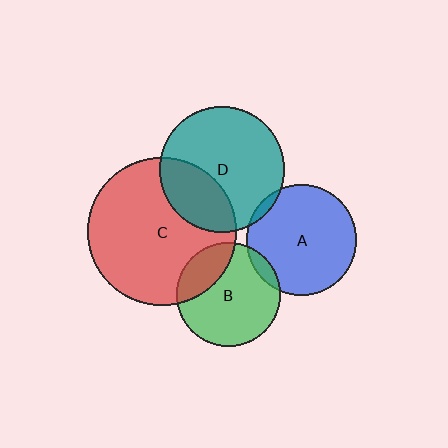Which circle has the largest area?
Circle C (red).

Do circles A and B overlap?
Yes.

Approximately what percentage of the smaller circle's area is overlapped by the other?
Approximately 5%.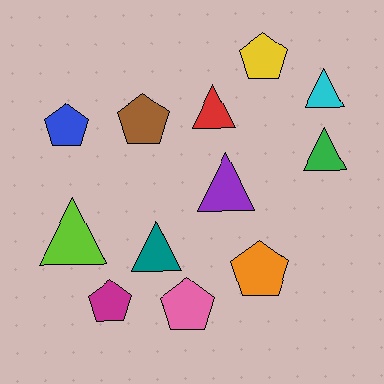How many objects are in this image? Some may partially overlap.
There are 12 objects.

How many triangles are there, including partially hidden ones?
There are 6 triangles.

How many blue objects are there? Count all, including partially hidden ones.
There is 1 blue object.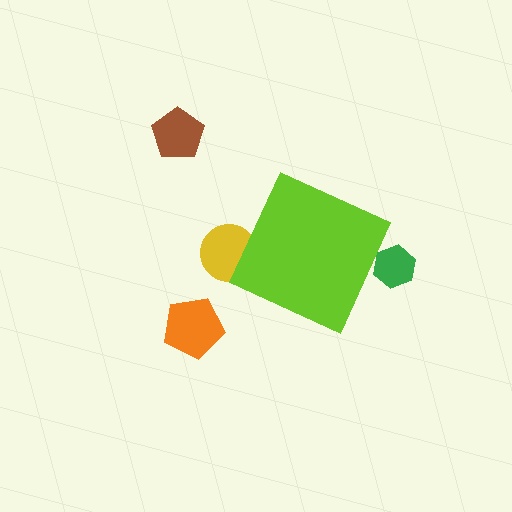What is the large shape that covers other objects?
A lime diamond.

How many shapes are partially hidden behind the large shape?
2 shapes are partially hidden.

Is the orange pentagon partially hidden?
No, the orange pentagon is fully visible.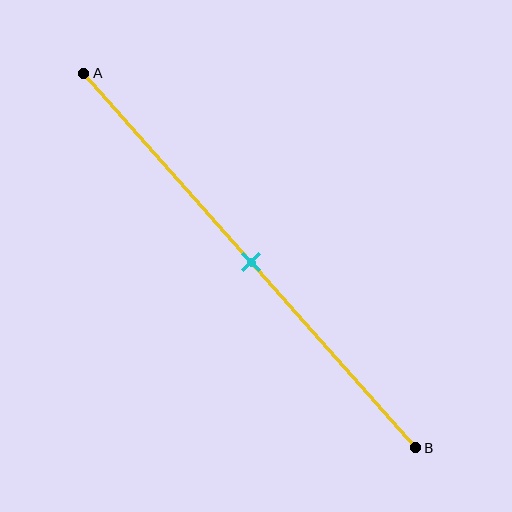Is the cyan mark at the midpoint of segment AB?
Yes, the mark is approximately at the midpoint.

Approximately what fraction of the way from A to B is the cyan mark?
The cyan mark is approximately 50% of the way from A to B.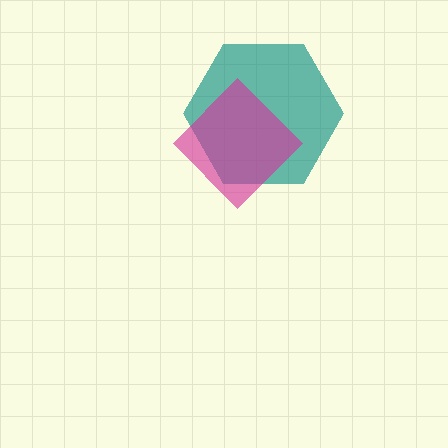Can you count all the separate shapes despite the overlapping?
Yes, there are 2 separate shapes.